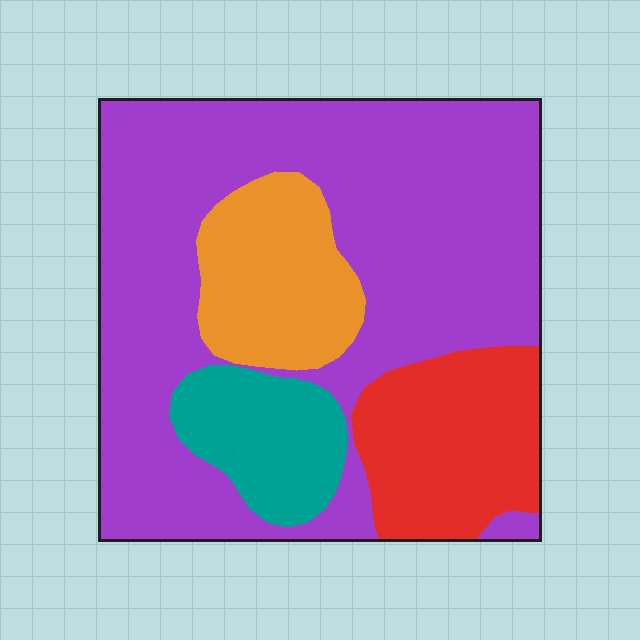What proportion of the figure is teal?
Teal takes up less than a quarter of the figure.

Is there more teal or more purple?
Purple.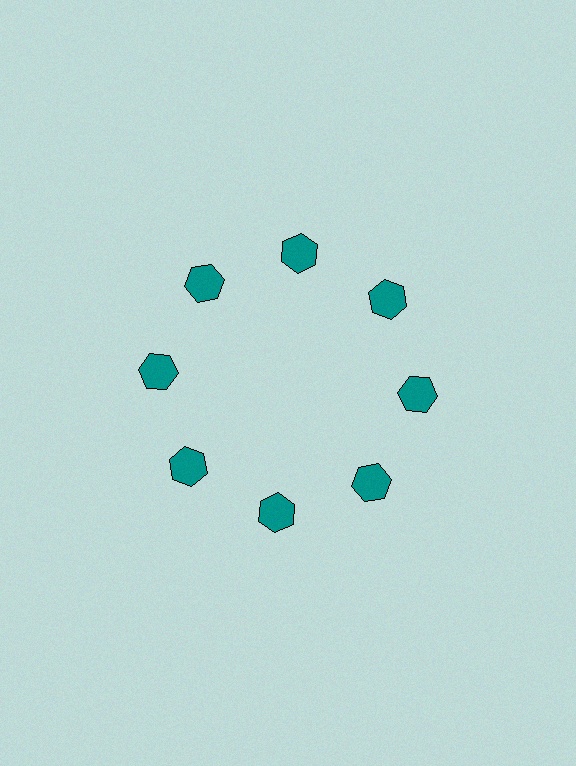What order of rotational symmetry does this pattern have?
This pattern has 8-fold rotational symmetry.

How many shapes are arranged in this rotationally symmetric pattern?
There are 8 shapes, arranged in 8 groups of 1.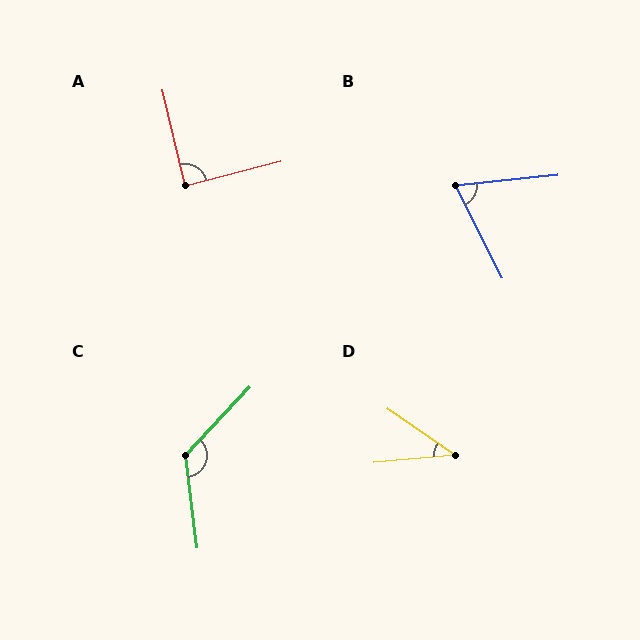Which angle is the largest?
C, at approximately 129 degrees.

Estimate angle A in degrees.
Approximately 88 degrees.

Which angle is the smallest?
D, at approximately 39 degrees.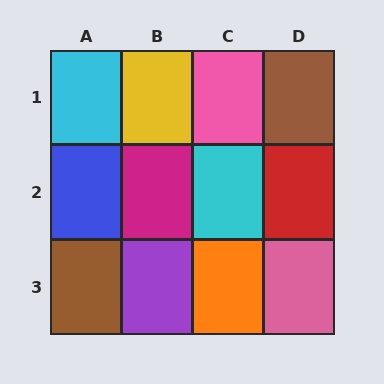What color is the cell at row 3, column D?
Pink.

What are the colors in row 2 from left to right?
Blue, magenta, cyan, red.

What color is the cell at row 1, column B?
Yellow.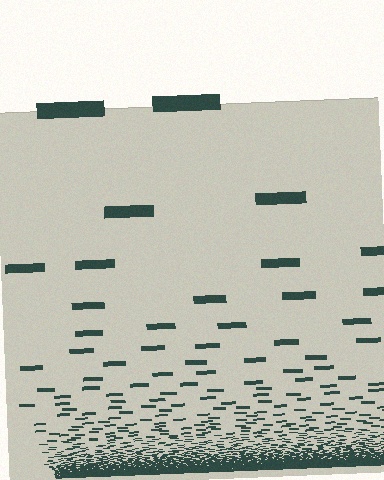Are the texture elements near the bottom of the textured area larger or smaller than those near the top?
Smaller. The gradient is inverted — elements near the bottom are smaller and denser.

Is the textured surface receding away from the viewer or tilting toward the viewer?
The surface appears to tilt toward the viewer. Texture elements get larger and sparser toward the top.